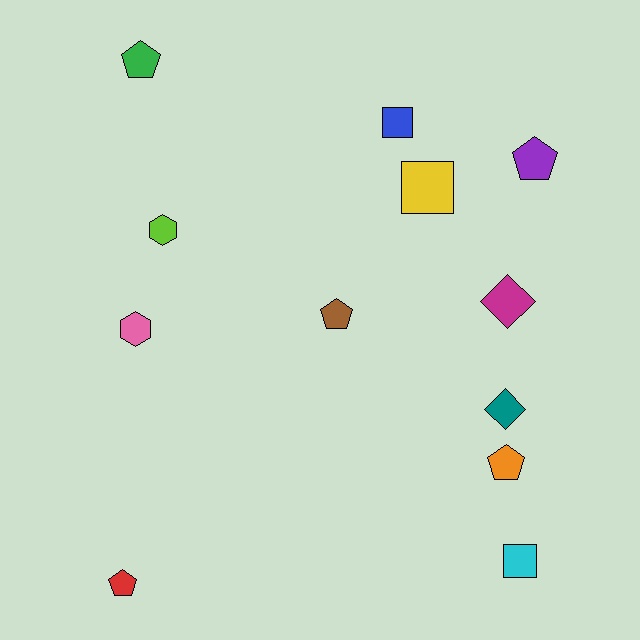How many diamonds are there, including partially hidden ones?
There are 2 diamonds.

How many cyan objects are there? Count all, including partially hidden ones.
There is 1 cyan object.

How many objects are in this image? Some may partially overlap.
There are 12 objects.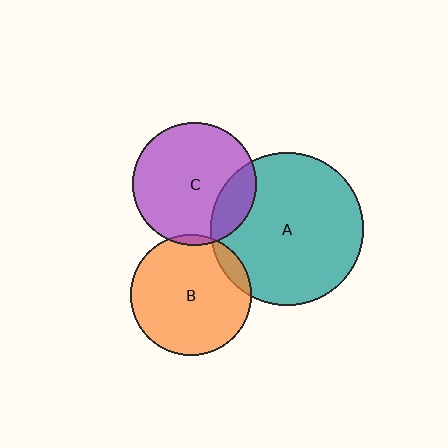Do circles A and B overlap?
Yes.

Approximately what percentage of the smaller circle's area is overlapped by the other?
Approximately 10%.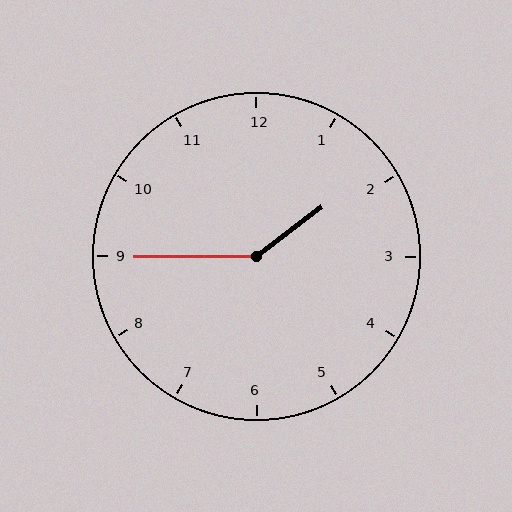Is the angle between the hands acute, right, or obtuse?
It is obtuse.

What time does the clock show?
1:45.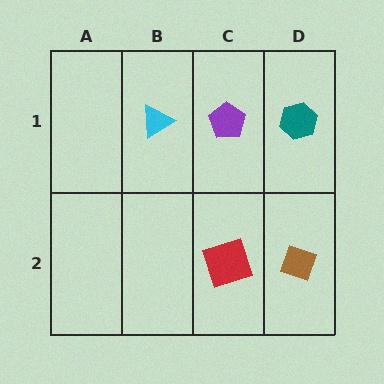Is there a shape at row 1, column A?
No, that cell is empty.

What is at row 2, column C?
A red square.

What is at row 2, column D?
A brown diamond.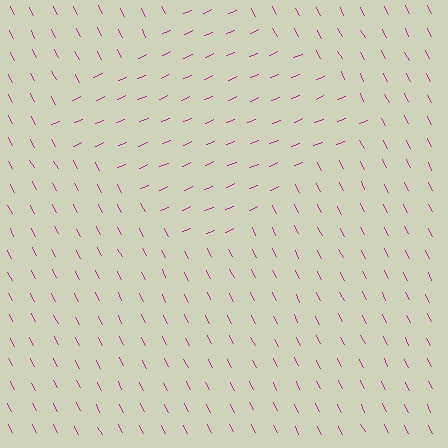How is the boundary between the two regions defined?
The boundary is defined purely by a change in line orientation (approximately 86 degrees difference). All lines are the same color and thickness.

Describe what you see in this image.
The image is filled with small magenta line segments. A diamond region in the image has lines oriented differently from the surrounding lines, creating a visible texture boundary.